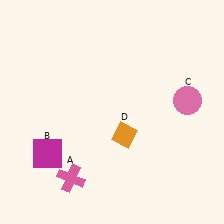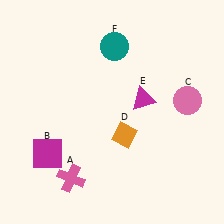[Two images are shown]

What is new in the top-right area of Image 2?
A teal circle (F) was added in the top-right area of Image 2.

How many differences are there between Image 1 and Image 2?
There are 2 differences between the two images.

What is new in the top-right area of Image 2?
A magenta triangle (E) was added in the top-right area of Image 2.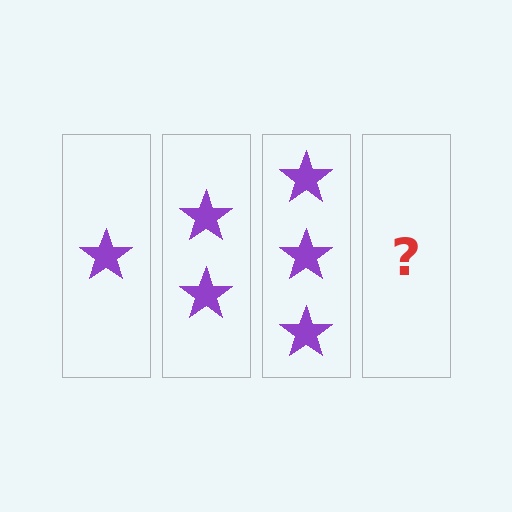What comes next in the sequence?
The next element should be 4 stars.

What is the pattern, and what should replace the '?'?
The pattern is that each step adds one more star. The '?' should be 4 stars.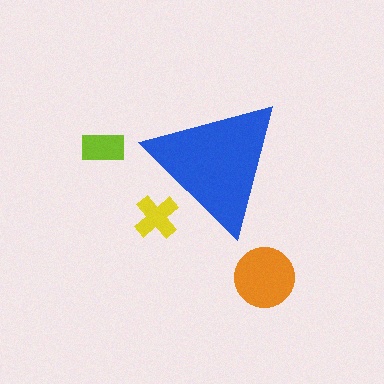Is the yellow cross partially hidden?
Yes, the yellow cross is partially hidden behind the blue triangle.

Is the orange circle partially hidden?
No, the orange circle is fully visible.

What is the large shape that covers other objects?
A blue triangle.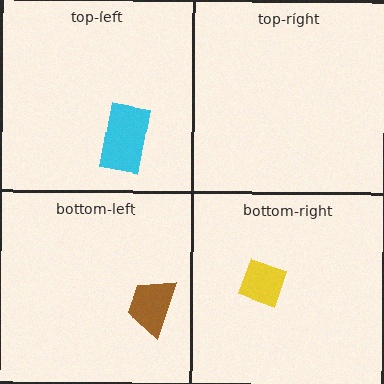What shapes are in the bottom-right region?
The yellow diamond.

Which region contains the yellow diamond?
The bottom-right region.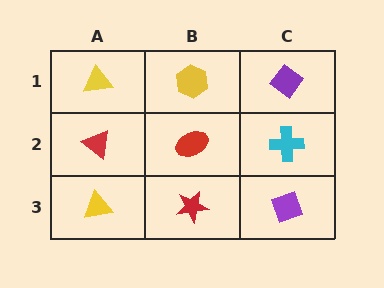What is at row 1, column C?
A purple diamond.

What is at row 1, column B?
A yellow hexagon.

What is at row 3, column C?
A purple diamond.